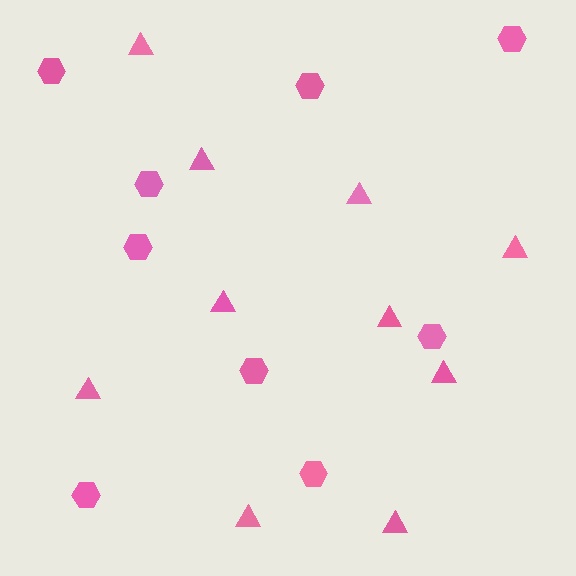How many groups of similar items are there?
There are 2 groups: one group of hexagons (9) and one group of triangles (10).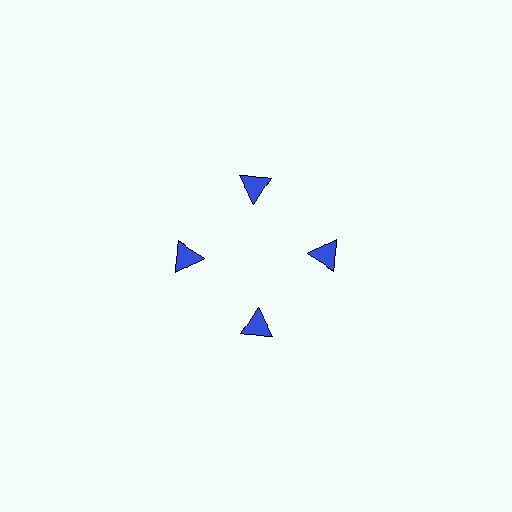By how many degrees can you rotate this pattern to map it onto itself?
The pattern maps onto itself every 90 degrees of rotation.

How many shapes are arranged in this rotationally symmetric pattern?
There are 4 shapes, arranged in 4 groups of 1.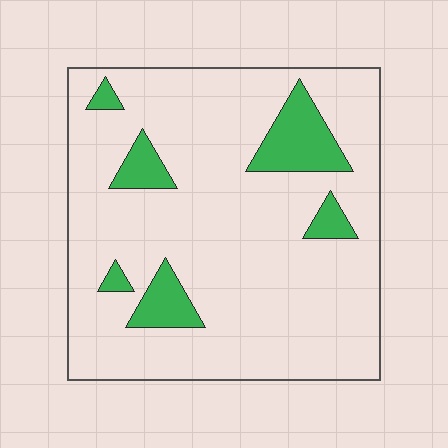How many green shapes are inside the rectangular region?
6.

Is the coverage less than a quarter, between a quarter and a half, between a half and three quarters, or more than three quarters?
Less than a quarter.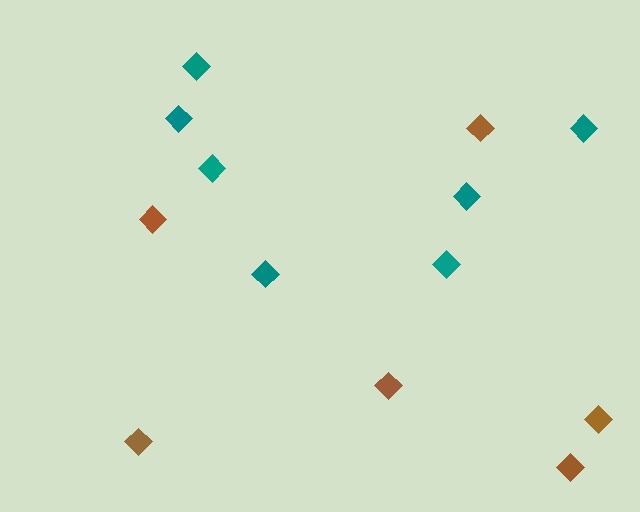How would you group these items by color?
There are 2 groups: one group of brown diamonds (6) and one group of teal diamonds (7).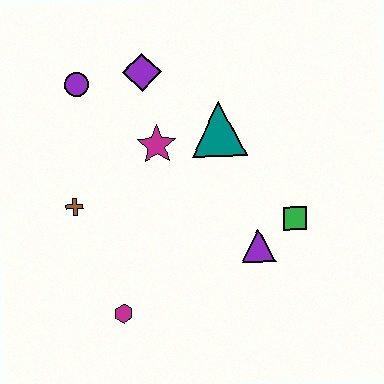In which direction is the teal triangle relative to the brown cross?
The teal triangle is to the right of the brown cross.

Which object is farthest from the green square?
The purple circle is farthest from the green square.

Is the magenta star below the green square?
No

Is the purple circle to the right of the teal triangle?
No